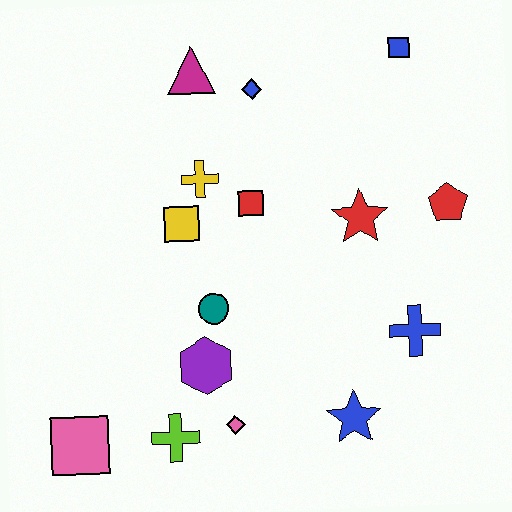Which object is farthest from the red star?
The pink square is farthest from the red star.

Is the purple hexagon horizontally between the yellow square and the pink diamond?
Yes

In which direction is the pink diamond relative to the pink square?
The pink diamond is to the right of the pink square.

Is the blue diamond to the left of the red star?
Yes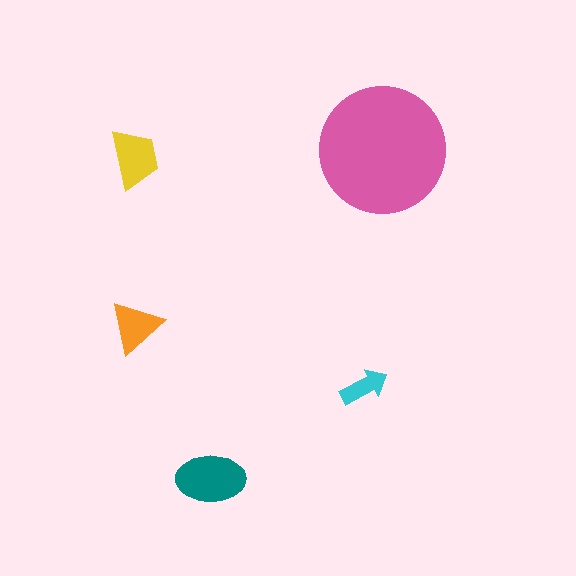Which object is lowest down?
The teal ellipse is bottommost.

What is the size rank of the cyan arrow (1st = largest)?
5th.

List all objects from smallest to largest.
The cyan arrow, the orange triangle, the yellow trapezoid, the teal ellipse, the pink circle.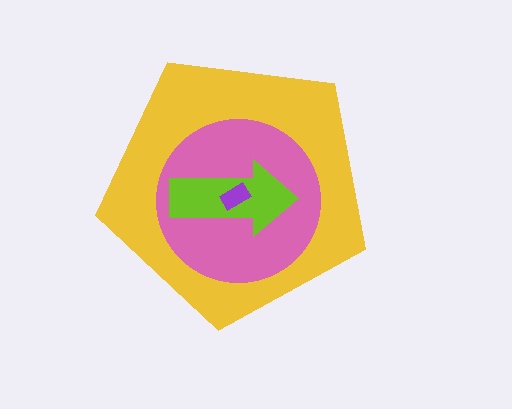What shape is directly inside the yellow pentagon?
The pink circle.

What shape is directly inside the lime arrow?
The purple rectangle.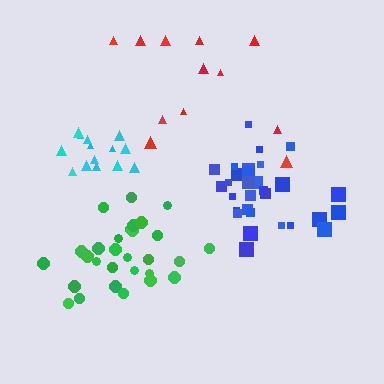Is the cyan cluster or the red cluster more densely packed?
Cyan.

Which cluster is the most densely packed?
Blue.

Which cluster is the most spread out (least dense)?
Red.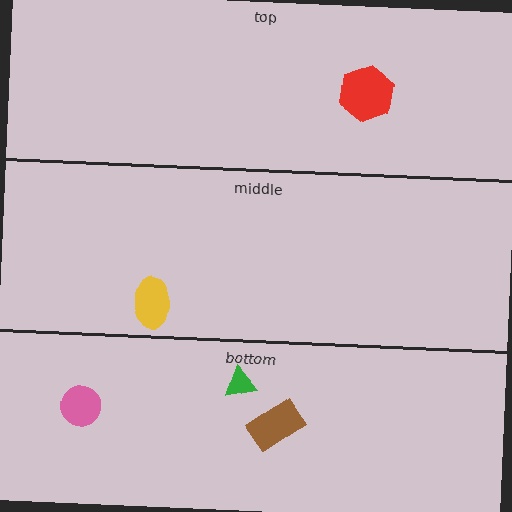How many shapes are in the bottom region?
3.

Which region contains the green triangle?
The bottom region.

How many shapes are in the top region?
1.